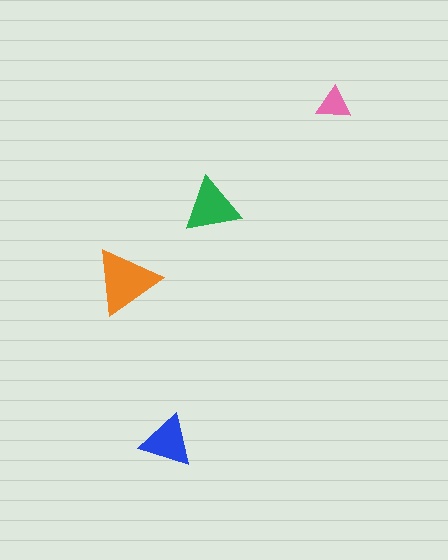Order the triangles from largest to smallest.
the orange one, the green one, the blue one, the pink one.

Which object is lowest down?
The blue triangle is bottommost.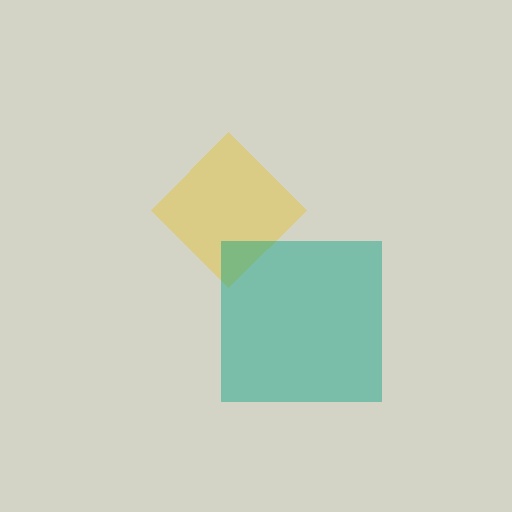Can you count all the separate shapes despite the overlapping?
Yes, there are 2 separate shapes.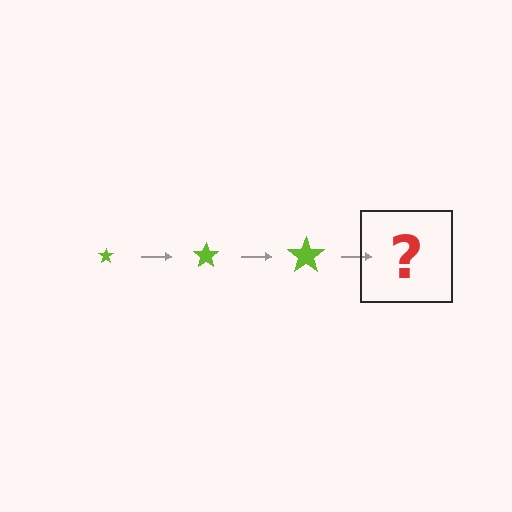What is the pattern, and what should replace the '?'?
The pattern is that the star gets progressively larger each step. The '?' should be a lime star, larger than the previous one.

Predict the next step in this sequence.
The next step is a lime star, larger than the previous one.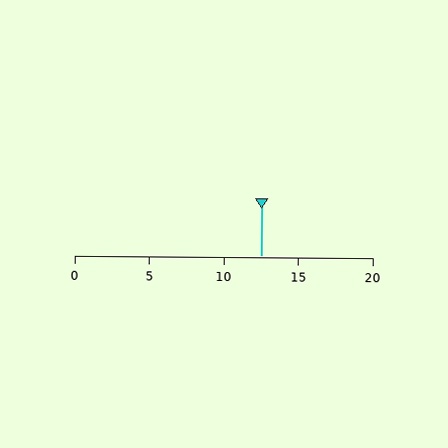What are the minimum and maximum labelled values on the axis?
The axis runs from 0 to 20.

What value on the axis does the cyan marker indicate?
The marker indicates approximately 12.5.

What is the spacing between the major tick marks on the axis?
The major ticks are spaced 5 apart.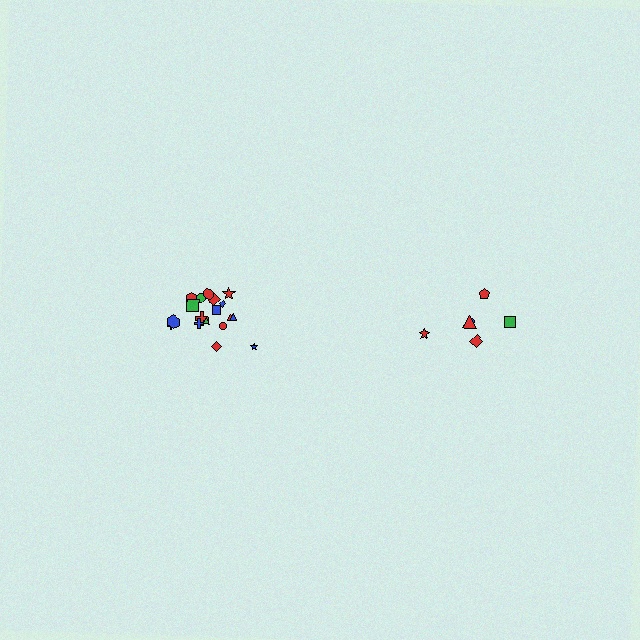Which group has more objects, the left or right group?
The left group.